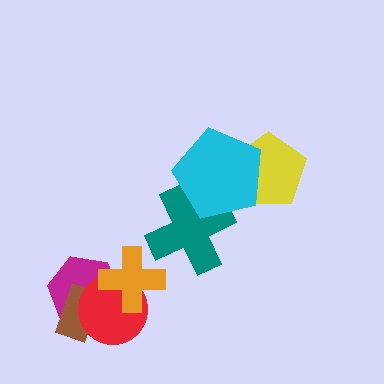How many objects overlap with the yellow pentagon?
1 object overlaps with the yellow pentagon.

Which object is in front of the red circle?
The orange cross is in front of the red circle.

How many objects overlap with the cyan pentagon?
2 objects overlap with the cyan pentagon.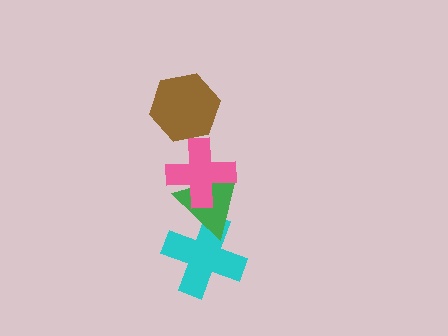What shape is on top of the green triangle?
The pink cross is on top of the green triangle.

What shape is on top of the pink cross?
The brown hexagon is on top of the pink cross.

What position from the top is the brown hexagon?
The brown hexagon is 1st from the top.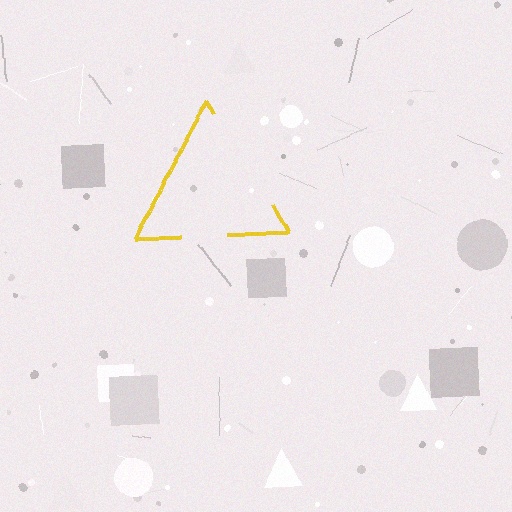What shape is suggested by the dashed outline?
The dashed outline suggests a triangle.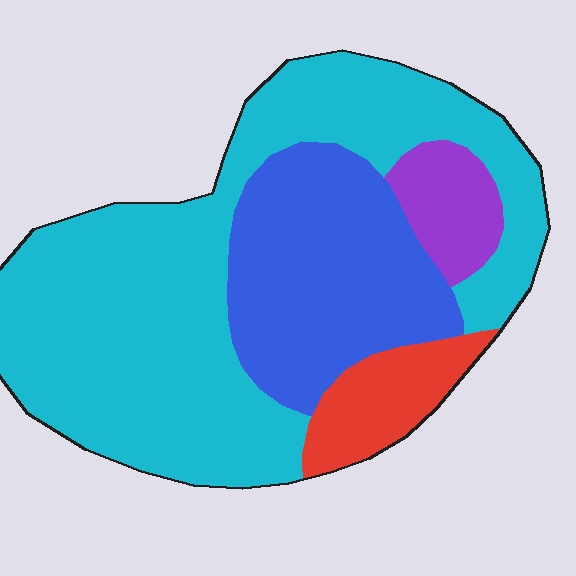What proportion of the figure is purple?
Purple covers roughly 5% of the figure.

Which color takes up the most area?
Cyan, at roughly 60%.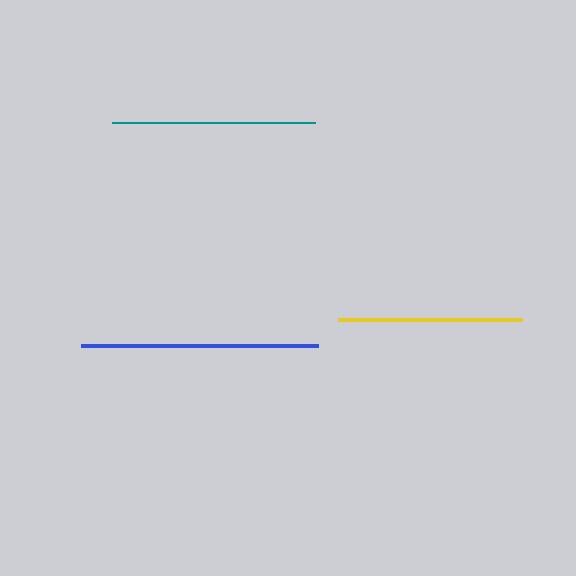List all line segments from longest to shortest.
From longest to shortest: blue, teal, yellow.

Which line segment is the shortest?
The yellow line is the shortest at approximately 185 pixels.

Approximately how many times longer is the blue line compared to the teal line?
The blue line is approximately 1.2 times the length of the teal line.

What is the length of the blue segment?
The blue segment is approximately 237 pixels long.